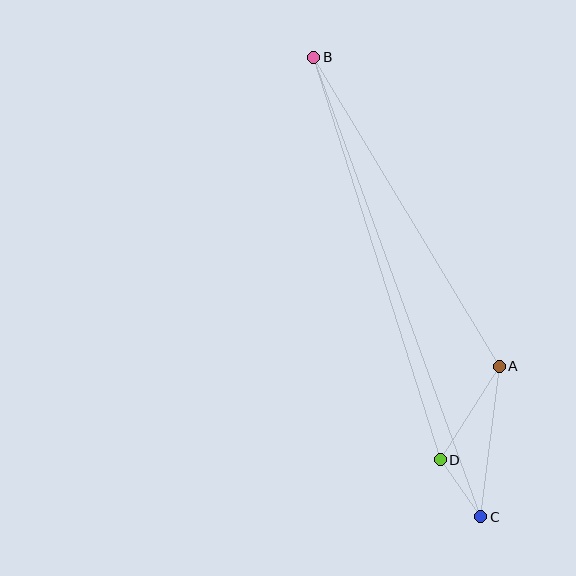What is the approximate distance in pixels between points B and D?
The distance between B and D is approximately 422 pixels.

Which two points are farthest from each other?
Points B and C are farthest from each other.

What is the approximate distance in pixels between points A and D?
The distance between A and D is approximately 111 pixels.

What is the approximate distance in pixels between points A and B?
The distance between A and B is approximately 361 pixels.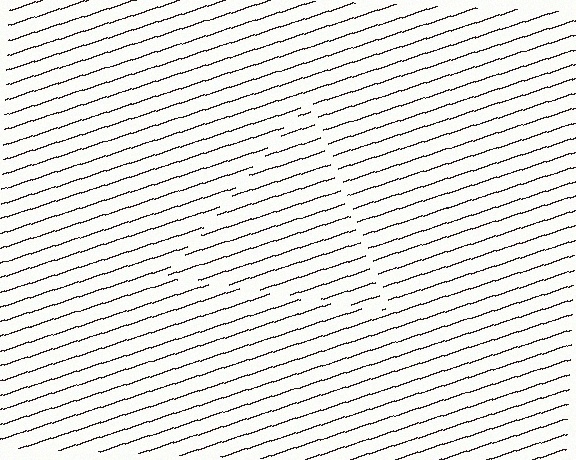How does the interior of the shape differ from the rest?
The interior of the shape contains the same grating, shifted by half a period — the contour is defined by the phase discontinuity where line-ends from the inner and outer gratings abut.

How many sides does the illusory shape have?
3 sides — the line-ends trace a triangle.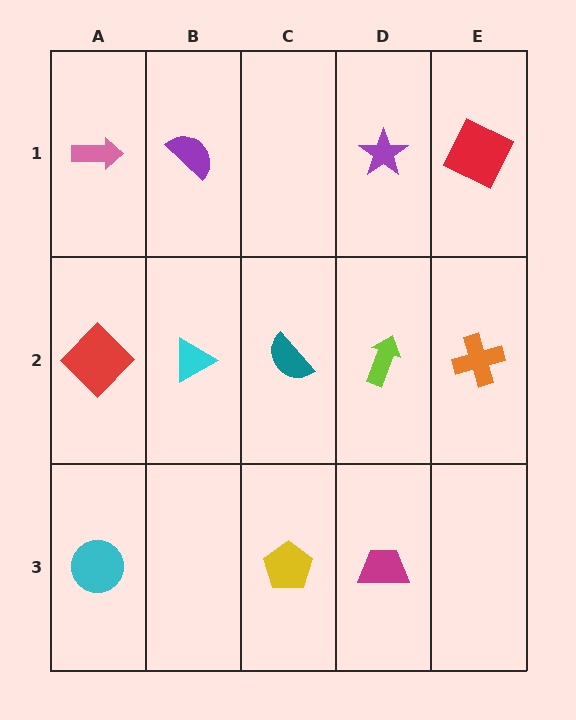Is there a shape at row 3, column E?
No, that cell is empty.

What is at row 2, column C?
A teal semicircle.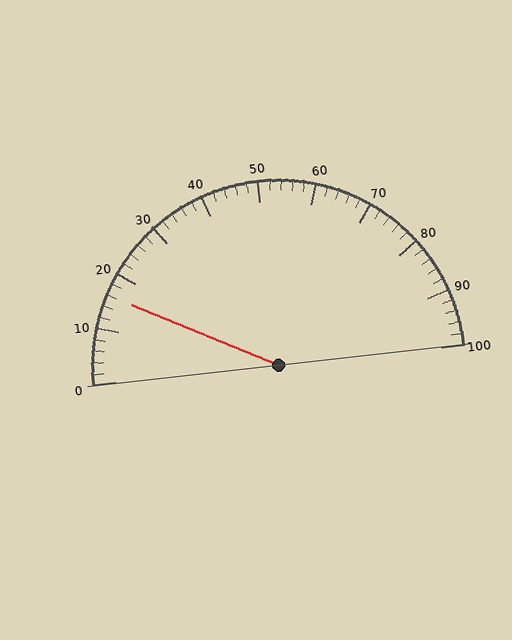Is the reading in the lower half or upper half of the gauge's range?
The reading is in the lower half of the range (0 to 100).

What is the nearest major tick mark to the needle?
The nearest major tick mark is 20.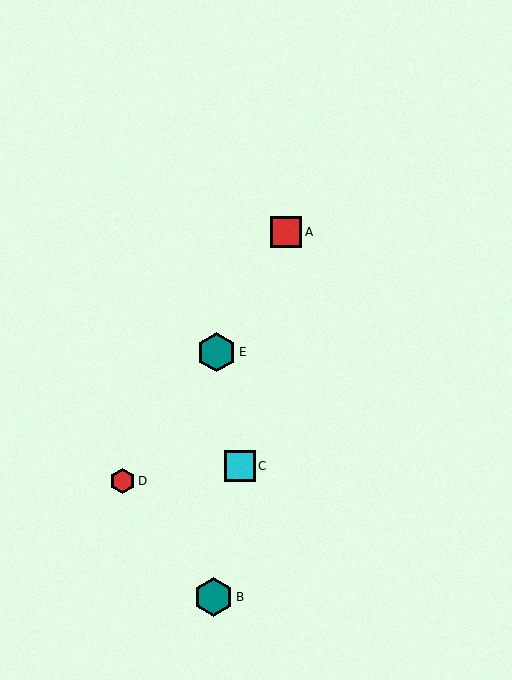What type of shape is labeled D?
Shape D is a red hexagon.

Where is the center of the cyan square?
The center of the cyan square is at (240, 466).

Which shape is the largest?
The teal hexagon (labeled E) is the largest.